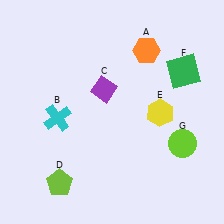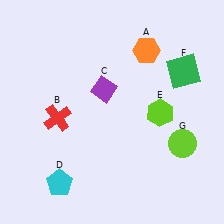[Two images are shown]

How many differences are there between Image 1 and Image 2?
There are 3 differences between the two images.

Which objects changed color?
B changed from cyan to red. D changed from lime to cyan. E changed from yellow to lime.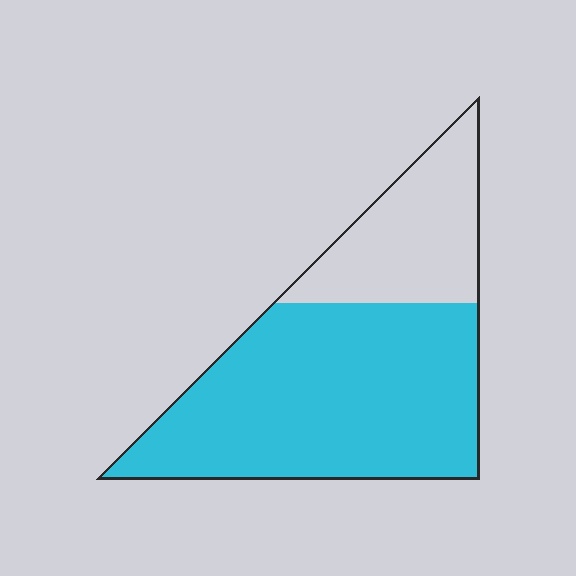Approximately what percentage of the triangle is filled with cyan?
Approximately 70%.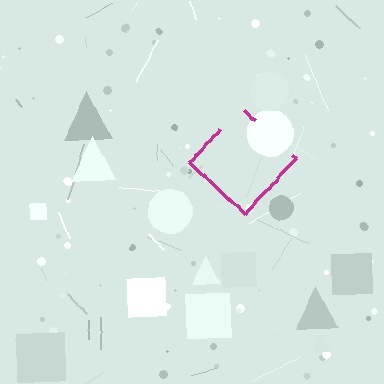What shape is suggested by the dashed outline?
The dashed outline suggests a diamond.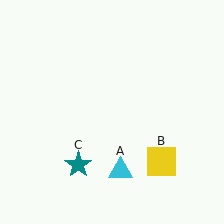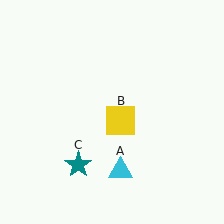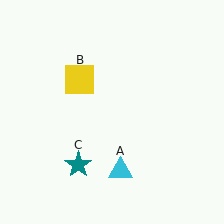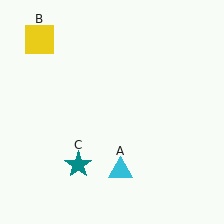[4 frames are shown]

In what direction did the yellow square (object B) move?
The yellow square (object B) moved up and to the left.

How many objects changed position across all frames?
1 object changed position: yellow square (object B).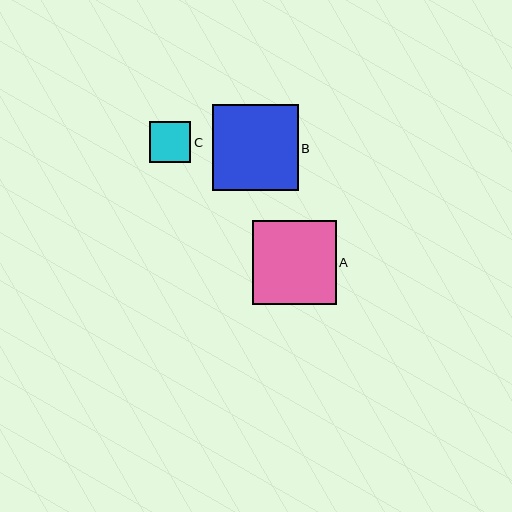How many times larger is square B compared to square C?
Square B is approximately 2.1 times the size of square C.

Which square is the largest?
Square B is the largest with a size of approximately 86 pixels.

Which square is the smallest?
Square C is the smallest with a size of approximately 42 pixels.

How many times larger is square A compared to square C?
Square A is approximately 2.0 times the size of square C.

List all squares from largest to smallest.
From largest to smallest: B, A, C.